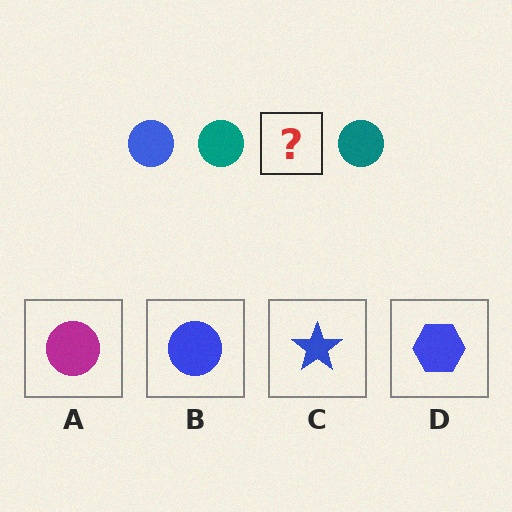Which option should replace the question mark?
Option B.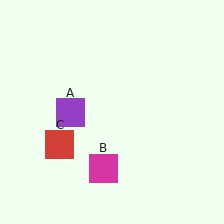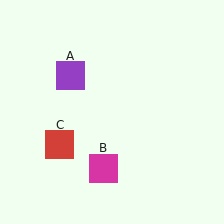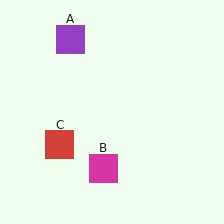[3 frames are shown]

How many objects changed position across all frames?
1 object changed position: purple square (object A).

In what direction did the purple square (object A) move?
The purple square (object A) moved up.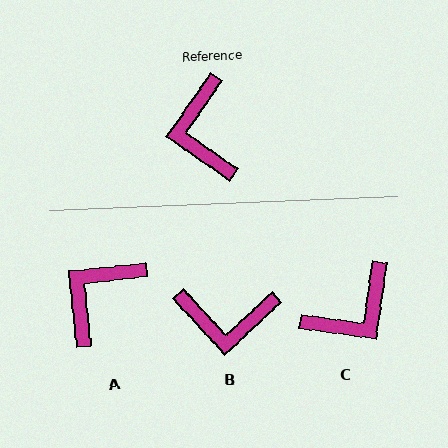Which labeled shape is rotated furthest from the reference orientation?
C, about 116 degrees away.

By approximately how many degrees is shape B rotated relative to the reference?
Approximately 77 degrees counter-clockwise.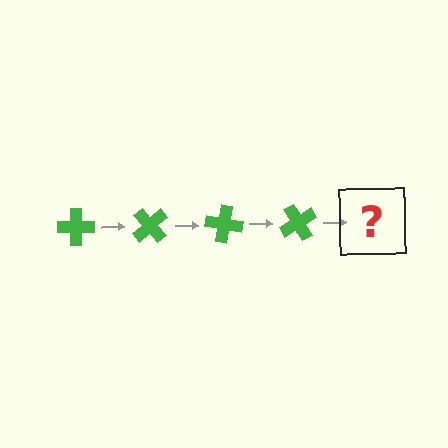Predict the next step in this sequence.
The next step is a green cross rotated 200 degrees.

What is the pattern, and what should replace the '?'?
The pattern is that the cross rotates 50 degrees each step. The '?' should be a green cross rotated 200 degrees.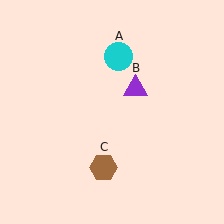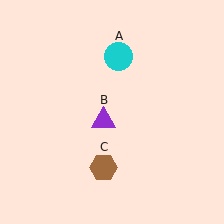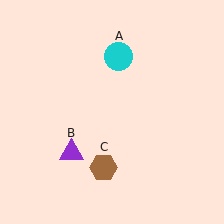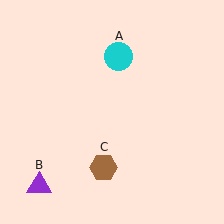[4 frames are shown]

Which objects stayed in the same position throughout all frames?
Cyan circle (object A) and brown hexagon (object C) remained stationary.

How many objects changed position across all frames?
1 object changed position: purple triangle (object B).